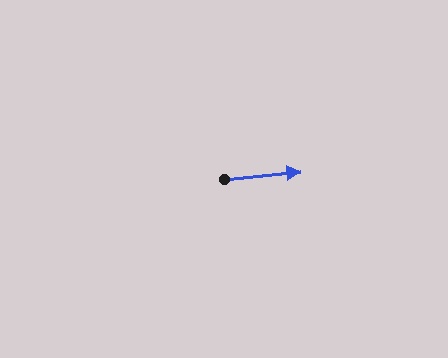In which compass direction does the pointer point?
East.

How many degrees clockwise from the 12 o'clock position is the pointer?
Approximately 85 degrees.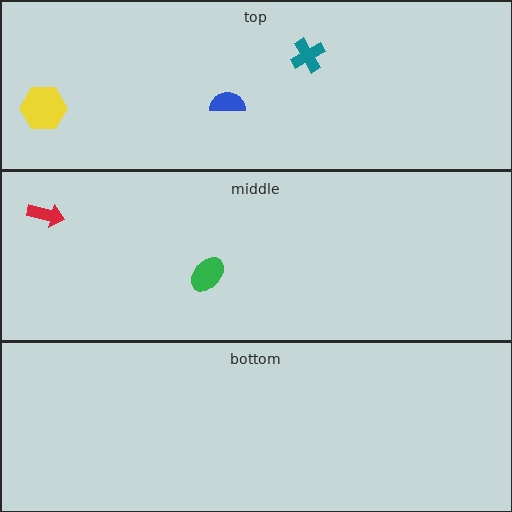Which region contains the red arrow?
The middle region.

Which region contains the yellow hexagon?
The top region.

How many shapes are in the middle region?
2.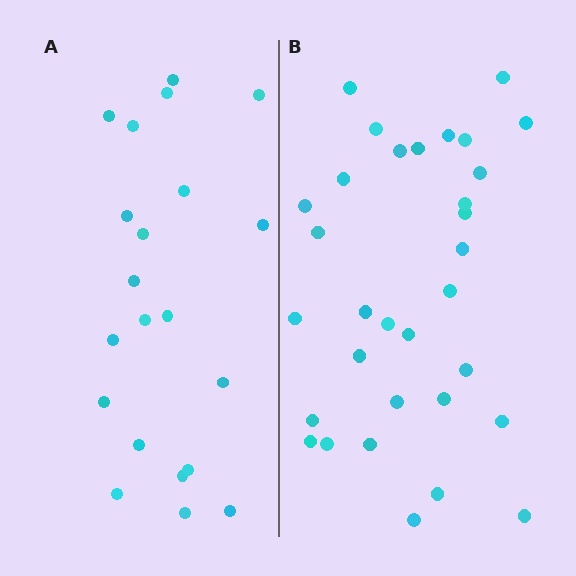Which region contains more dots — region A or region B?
Region B (the right region) has more dots.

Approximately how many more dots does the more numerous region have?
Region B has roughly 12 or so more dots than region A.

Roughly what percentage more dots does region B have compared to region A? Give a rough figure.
About 50% more.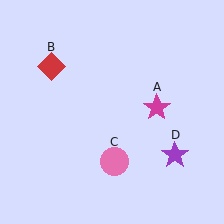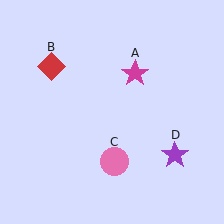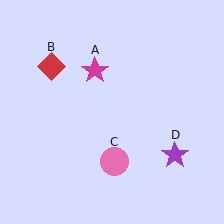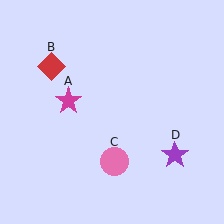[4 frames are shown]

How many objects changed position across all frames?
1 object changed position: magenta star (object A).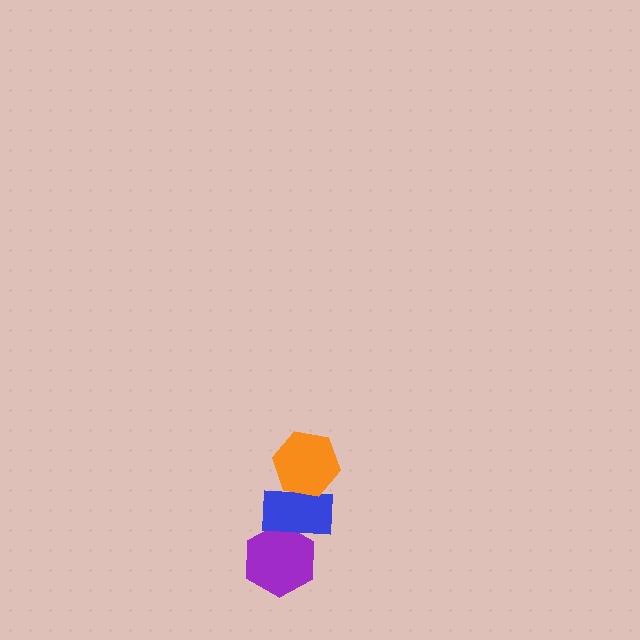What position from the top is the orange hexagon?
The orange hexagon is 1st from the top.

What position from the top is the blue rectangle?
The blue rectangle is 2nd from the top.